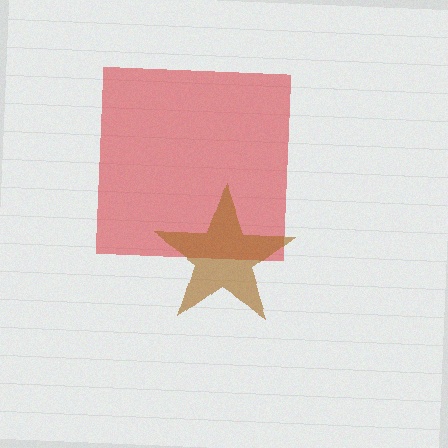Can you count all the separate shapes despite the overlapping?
Yes, there are 2 separate shapes.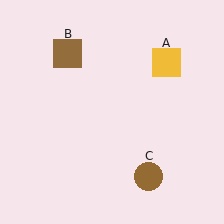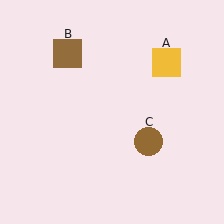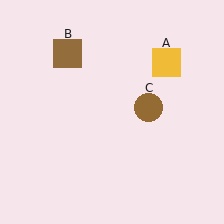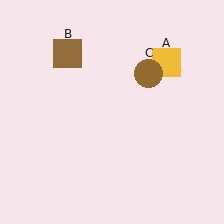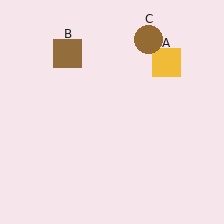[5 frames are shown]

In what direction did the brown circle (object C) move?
The brown circle (object C) moved up.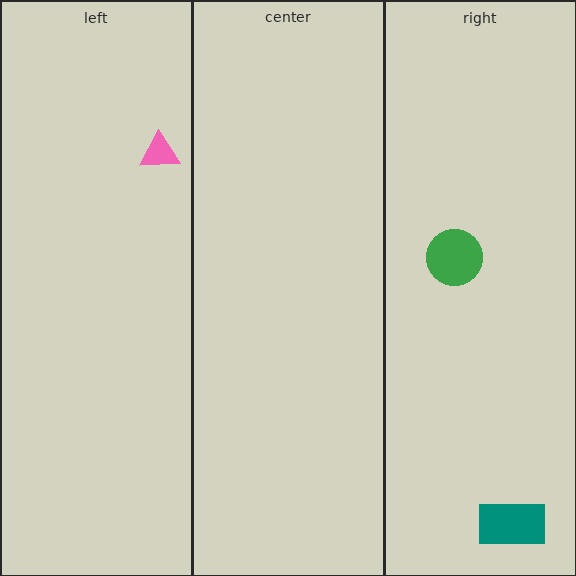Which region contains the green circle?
The right region.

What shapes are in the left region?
The pink triangle.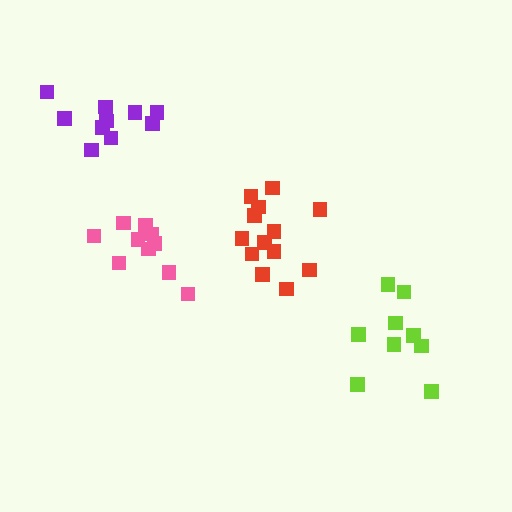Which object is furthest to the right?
The lime cluster is rightmost.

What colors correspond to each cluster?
The clusters are colored: lime, red, pink, purple.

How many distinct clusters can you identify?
There are 4 distinct clusters.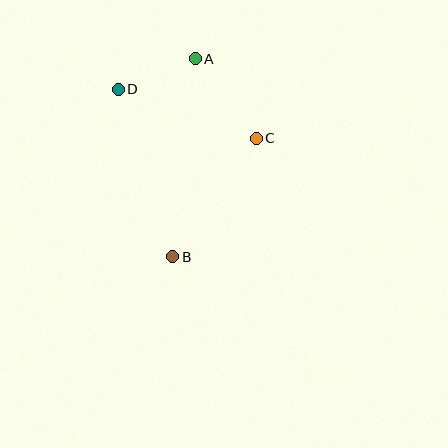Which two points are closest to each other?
Points A and D are closest to each other.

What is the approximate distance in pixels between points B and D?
The distance between B and D is approximately 177 pixels.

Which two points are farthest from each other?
Points A and B are farthest from each other.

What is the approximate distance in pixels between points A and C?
The distance between A and C is approximately 100 pixels.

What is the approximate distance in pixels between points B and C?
The distance between B and C is approximately 145 pixels.